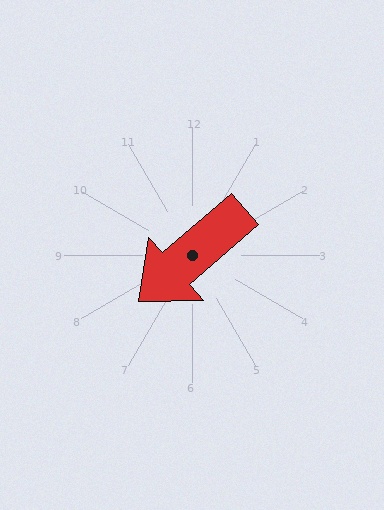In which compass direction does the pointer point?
Southwest.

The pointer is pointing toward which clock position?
Roughly 8 o'clock.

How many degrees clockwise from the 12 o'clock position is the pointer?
Approximately 229 degrees.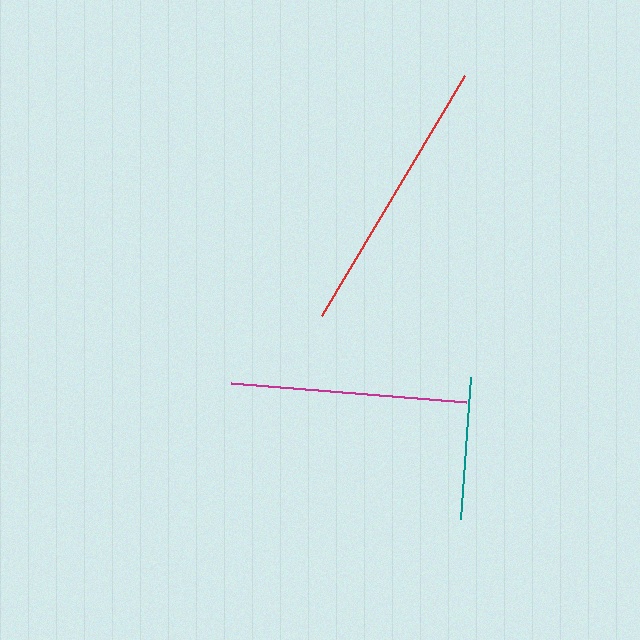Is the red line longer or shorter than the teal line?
The red line is longer than the teal line.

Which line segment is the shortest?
The teal line is the shortest at approximately 143 pixels.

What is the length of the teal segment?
The teal segment is approximately 143 pixels long.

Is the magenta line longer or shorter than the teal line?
The magenta line is longer than the teal line.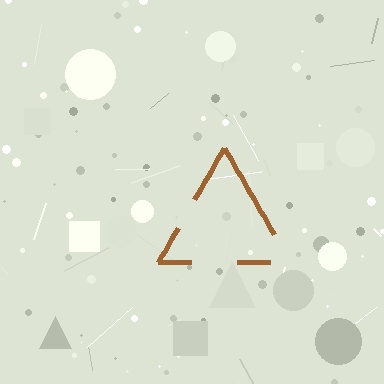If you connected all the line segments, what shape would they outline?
They would outline a triangle.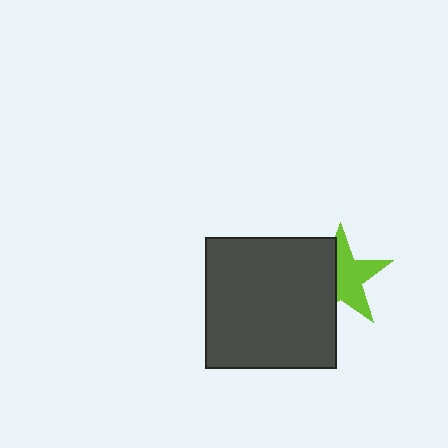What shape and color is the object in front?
The object in front is a dark gray square.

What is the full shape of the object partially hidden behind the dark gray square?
The partially hidden object is a lime star.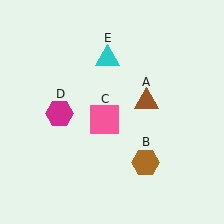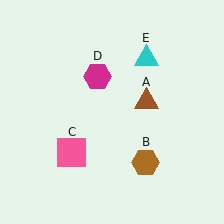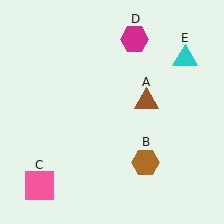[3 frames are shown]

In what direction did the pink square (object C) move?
The pink square (object C) moved down and to the left.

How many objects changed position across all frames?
3 objects changed position: pink square (object C), magenta hexagon (object D), cyan triangle (object E).